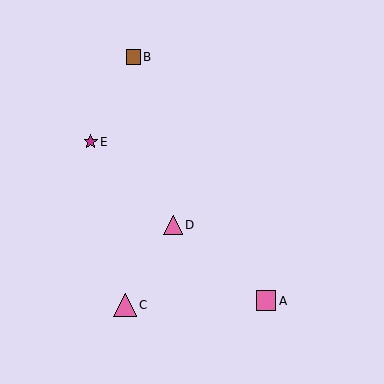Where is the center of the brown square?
The center of the brown square is at (133, 57).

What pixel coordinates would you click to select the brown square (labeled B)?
Click at (133, 57) to select the brown square B.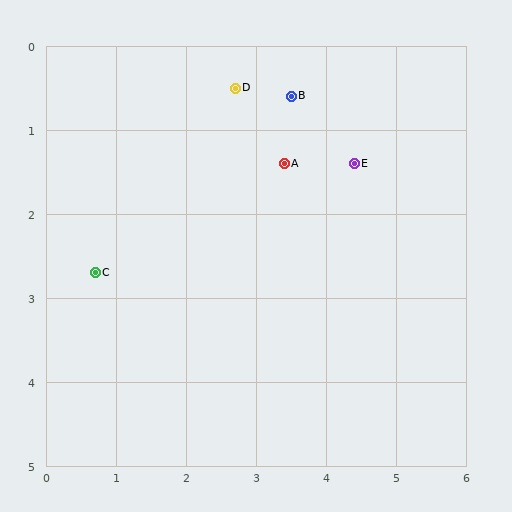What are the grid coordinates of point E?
Point E is at approximately (4.4, 1.4).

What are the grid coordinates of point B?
Point B is at approximately (3.5, 0.6).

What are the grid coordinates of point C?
Point C is at approximately (0.7, 2.7).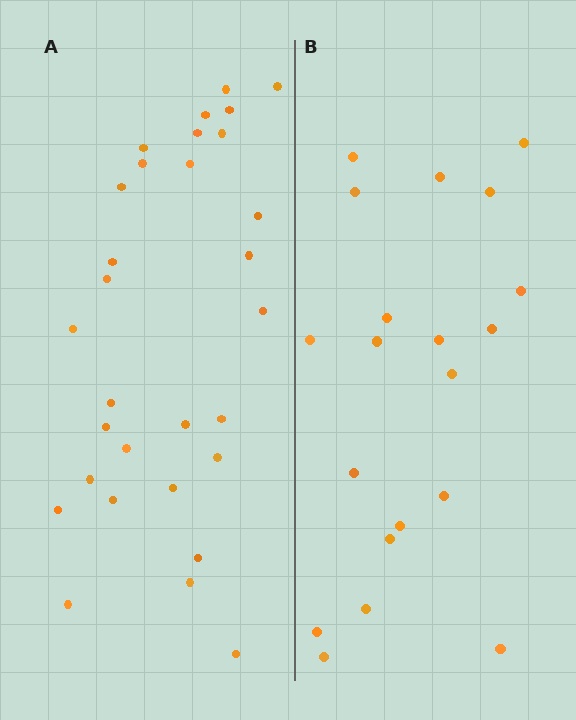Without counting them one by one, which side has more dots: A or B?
Region A (the left region) has more dots.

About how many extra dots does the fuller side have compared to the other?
Region A has roughly 10 or so more dots than region B.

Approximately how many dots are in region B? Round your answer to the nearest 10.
About 20 dots.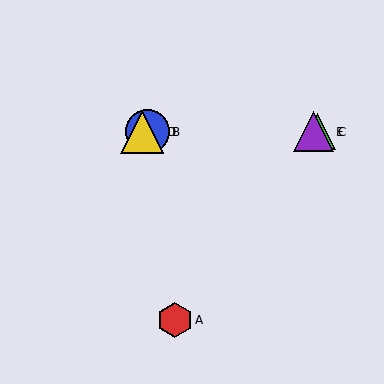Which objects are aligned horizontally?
Objects B, C, D, E are aligned horizontally.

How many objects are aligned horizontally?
4 objects (B, C, D, E) are aligned horizontally.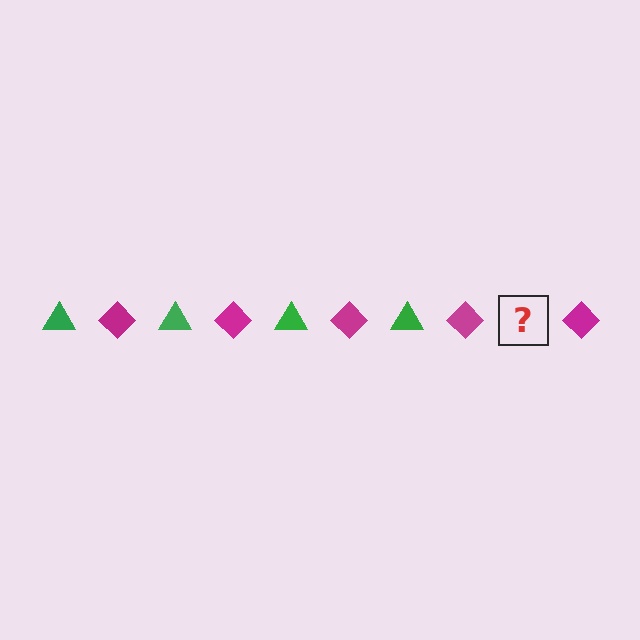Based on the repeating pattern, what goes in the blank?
The blank should be a green triangle.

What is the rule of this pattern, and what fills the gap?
The rule is that the pattern alternates between green triangle and magenta diamond. The gap should be filled with a green triangle.